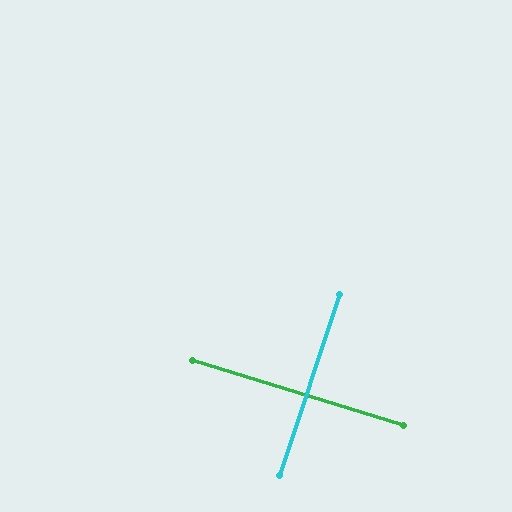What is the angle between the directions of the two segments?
Approximately 89 degrees.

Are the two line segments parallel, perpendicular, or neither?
Perpendicular — they meet at approximately 89°.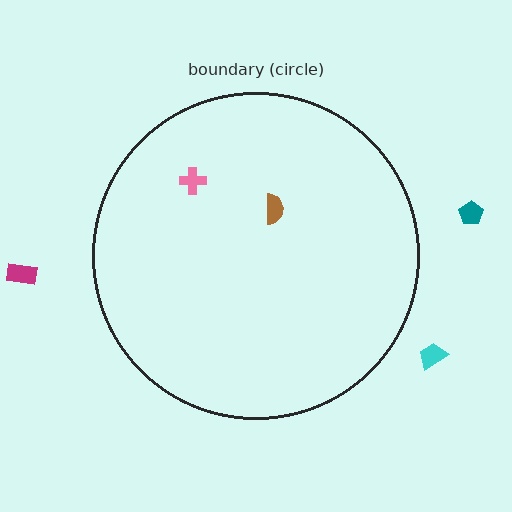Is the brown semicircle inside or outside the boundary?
Inside.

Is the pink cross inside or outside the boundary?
Inside.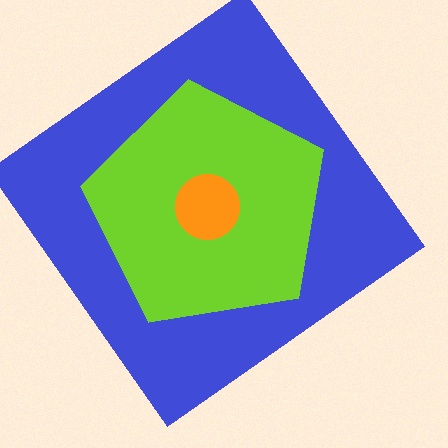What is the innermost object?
The orange circle.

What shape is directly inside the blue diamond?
The lime pentagon.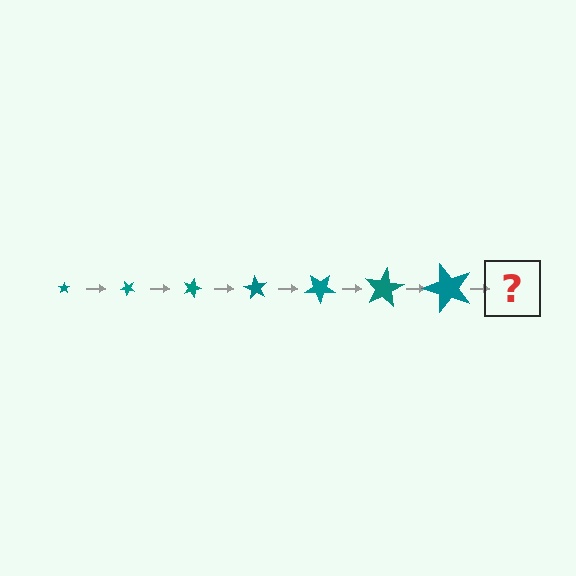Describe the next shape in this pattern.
It should be a star, larger than the previous one and rotated 315 degrees from the start.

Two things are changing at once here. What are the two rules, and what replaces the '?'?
The two rules are that the star grows larger each step and it rotates 45 degrees each step. The '?' should be a star, larger than the previous one and rotated 315 degrees from the start.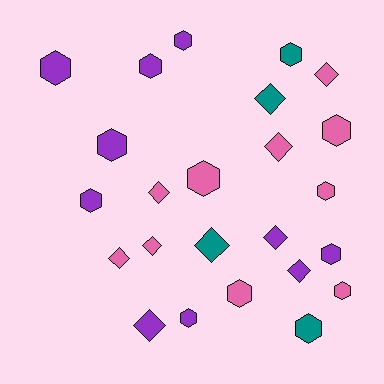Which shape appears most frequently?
Hexagon, with 14 objects.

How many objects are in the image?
There are 24 objects.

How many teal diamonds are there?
There are 2 teal diamonds.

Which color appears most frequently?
Purple, with 10 objects.